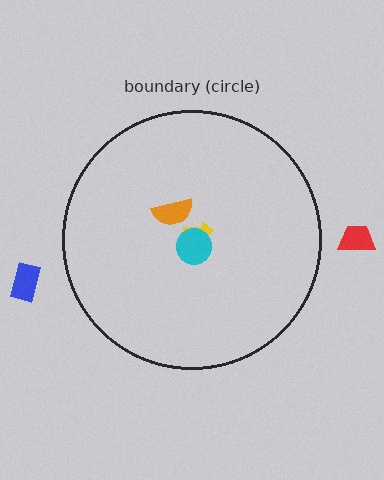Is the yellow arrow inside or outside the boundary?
Inside.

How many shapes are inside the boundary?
3 inside, 2 outside.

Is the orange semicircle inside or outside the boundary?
Inside.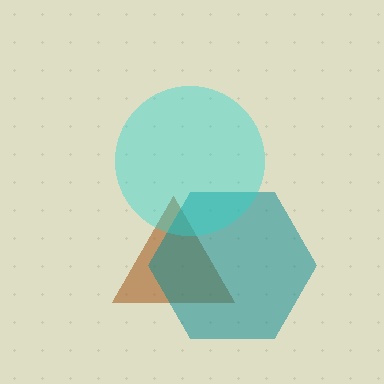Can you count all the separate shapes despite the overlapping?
Yes, there are 3 separate shapes.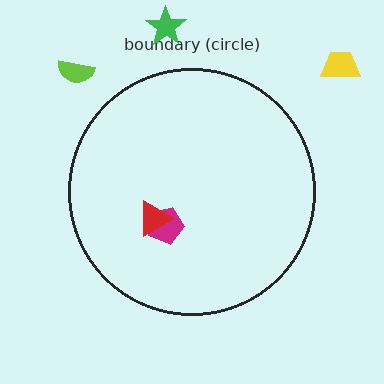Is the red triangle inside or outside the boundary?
Inside.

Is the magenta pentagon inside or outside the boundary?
Inside.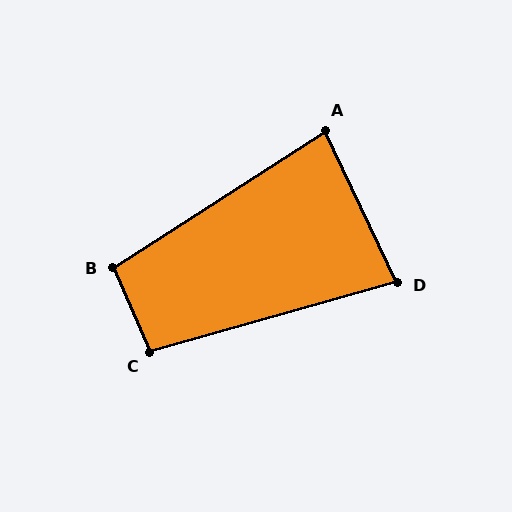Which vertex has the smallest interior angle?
D, at approximately 81 degrees.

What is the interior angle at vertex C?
Approximately 97 degrees (obtuse).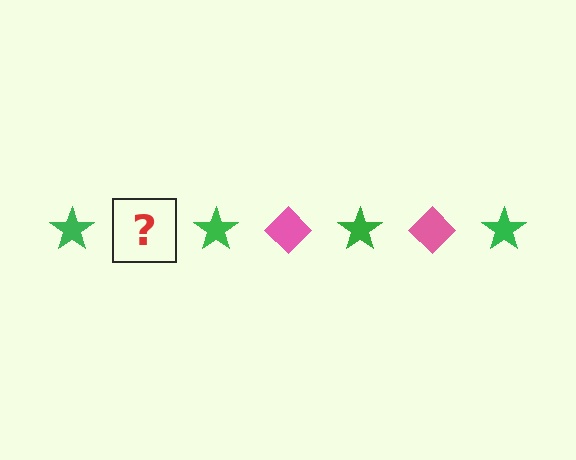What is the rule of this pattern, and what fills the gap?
The rule is that the pattern alternates between green star and pink diamond. The gap should be filled with a pink diamond.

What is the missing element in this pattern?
The missing element is a pink diamond.